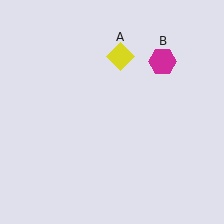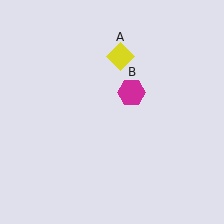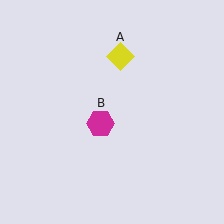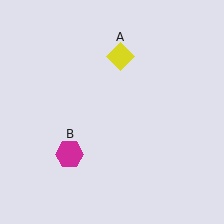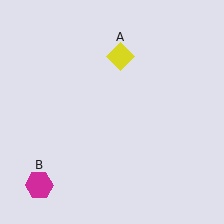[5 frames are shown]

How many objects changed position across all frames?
1 object changed position: magenta hexagon (object B).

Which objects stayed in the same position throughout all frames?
Yellow diamond (object A) remained stationary.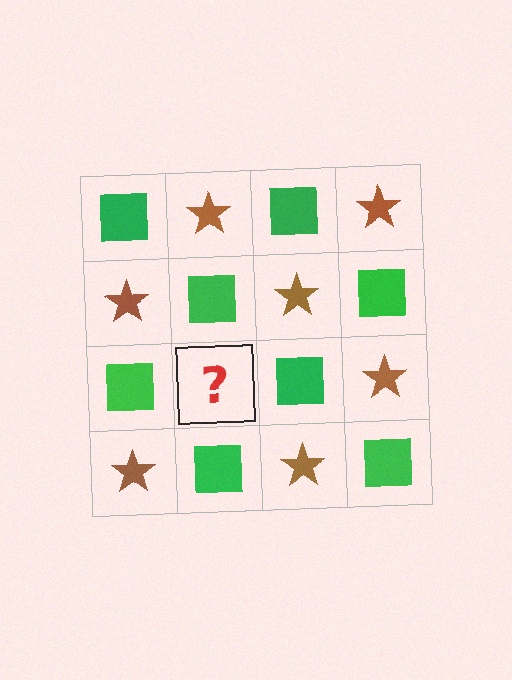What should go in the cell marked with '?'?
The missing cell should contain a brown star.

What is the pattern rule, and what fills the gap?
The rule is that it alternates green square and brown star in a checkerboard pattern. The gap should be filled with a brown star.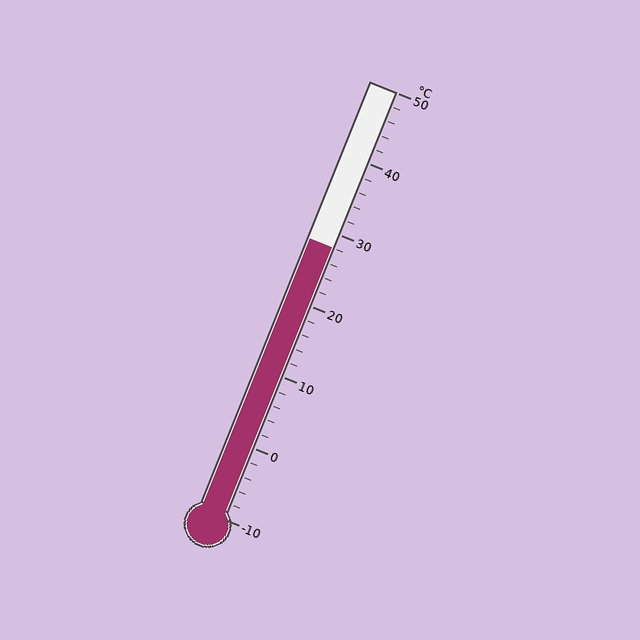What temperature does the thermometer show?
The thermometer shows approximately 28°C.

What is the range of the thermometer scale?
The thermometer scale ranges from -10°C to 50°C.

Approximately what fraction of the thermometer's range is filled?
The thermometer is filled to approximately 65% of its range.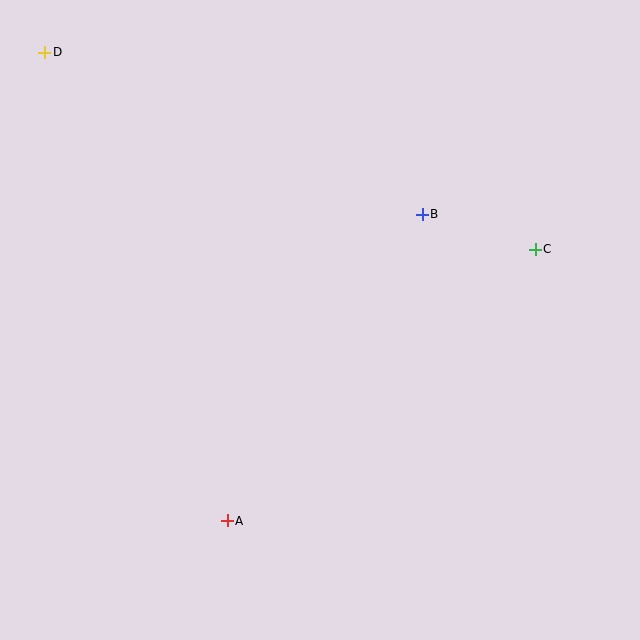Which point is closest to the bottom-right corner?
Point C is closest to the bottom-right corner.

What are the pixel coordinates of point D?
Point D is at (45, 52).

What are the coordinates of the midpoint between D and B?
The midpoint between D and B is at (234, 133).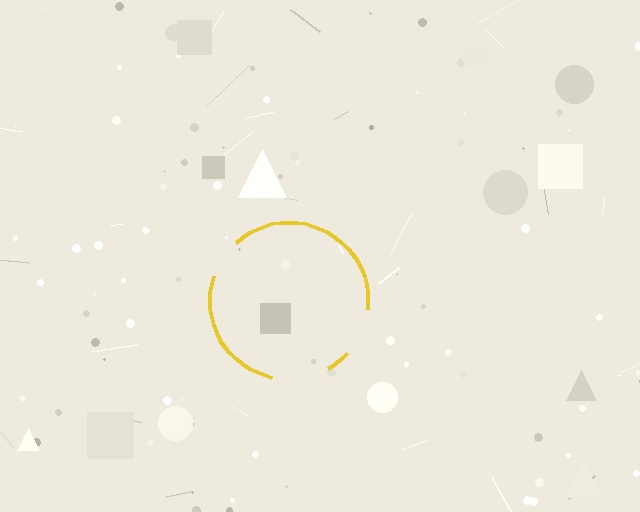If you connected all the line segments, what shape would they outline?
They would outline a circle.